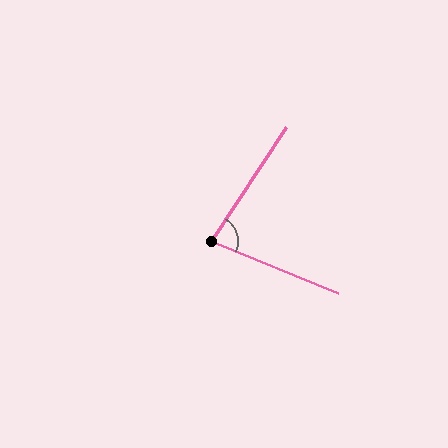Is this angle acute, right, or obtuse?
It is acute.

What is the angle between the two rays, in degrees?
Approximately 79 degrees.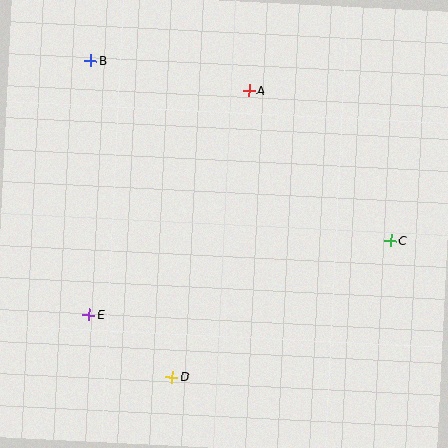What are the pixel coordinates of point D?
Point D is at (172, 377).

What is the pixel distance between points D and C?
The distance between D and C is 258 pixels.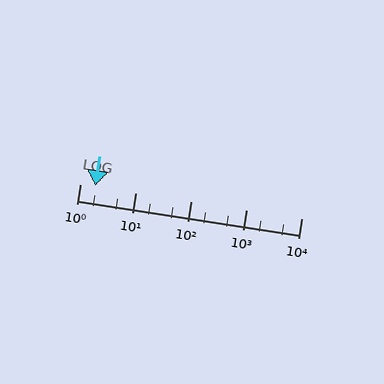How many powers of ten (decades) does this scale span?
The scale spans 4 decades, from 1 to 10000.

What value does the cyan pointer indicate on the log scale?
The pointer indicates approximately 1.9.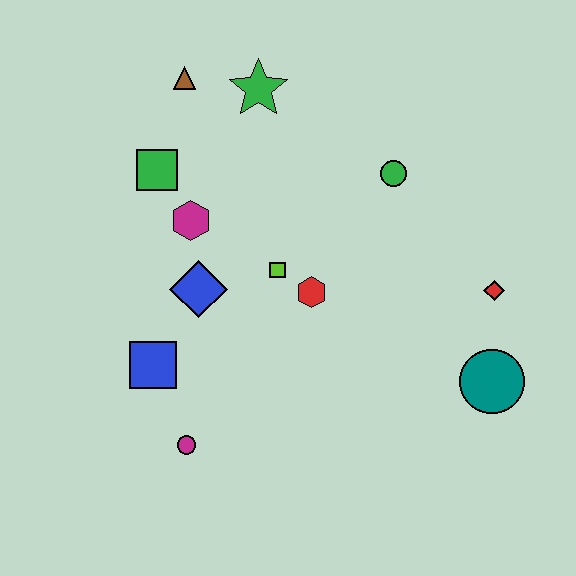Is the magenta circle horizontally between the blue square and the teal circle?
Yes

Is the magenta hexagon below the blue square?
No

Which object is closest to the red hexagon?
The lime square is closest to the red hexagon.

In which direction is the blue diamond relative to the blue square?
The blue diamond is above the blue square.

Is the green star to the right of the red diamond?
No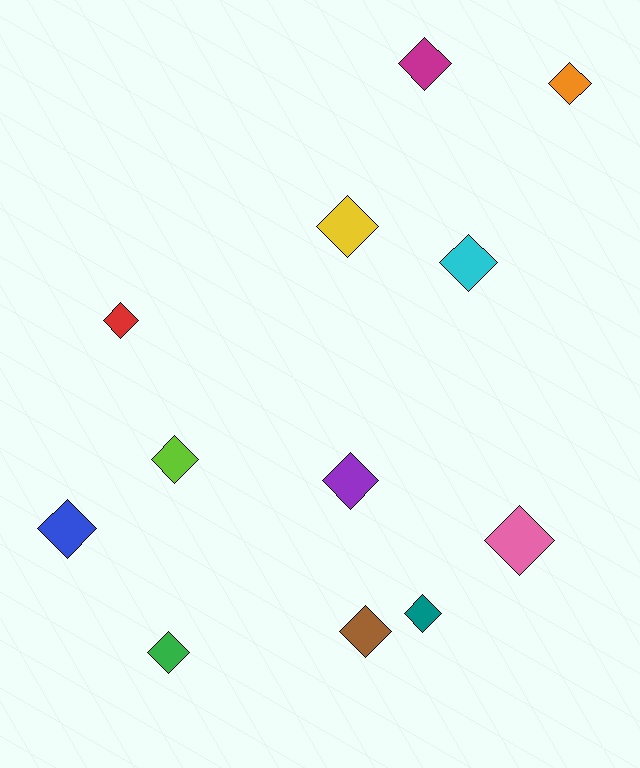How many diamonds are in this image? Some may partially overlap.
There are 12 diamonds.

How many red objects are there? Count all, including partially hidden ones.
There is 1 red object.